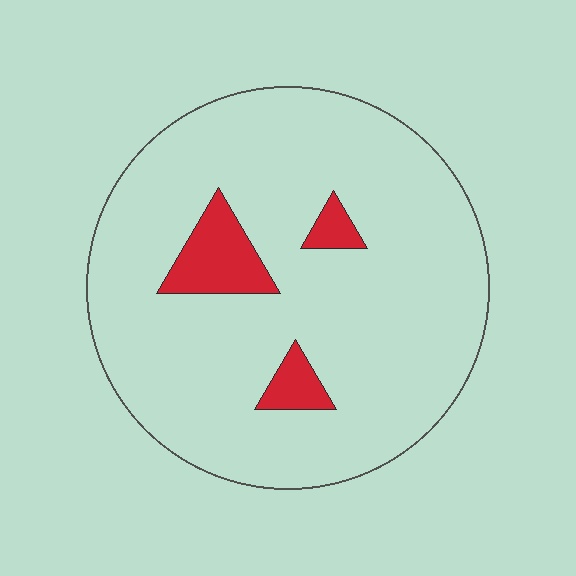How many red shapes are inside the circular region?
3.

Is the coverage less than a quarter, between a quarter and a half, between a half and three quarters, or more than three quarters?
Less than a quarter.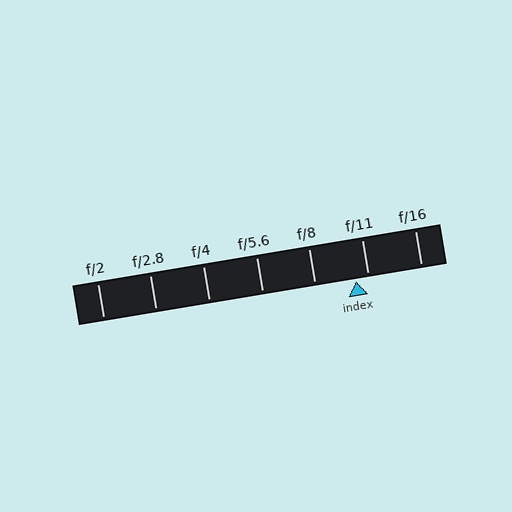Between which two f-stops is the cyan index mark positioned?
The index mark is between f/8 and f/11.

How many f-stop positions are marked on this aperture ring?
There are 7 f-stop positions marked.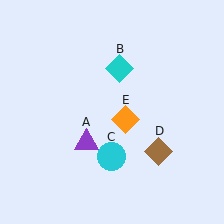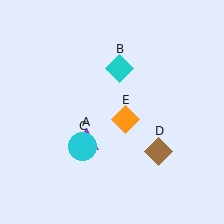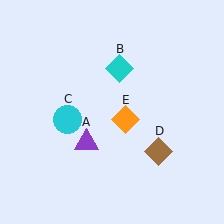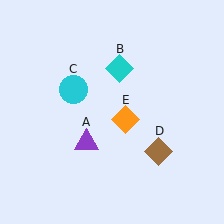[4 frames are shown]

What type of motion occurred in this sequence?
The cyan circle (object C) rotated clockwise around the center of the scene.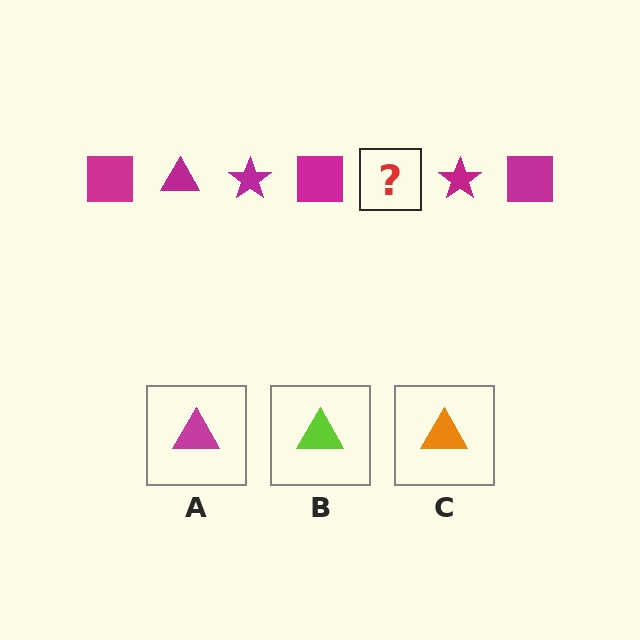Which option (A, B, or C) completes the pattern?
A.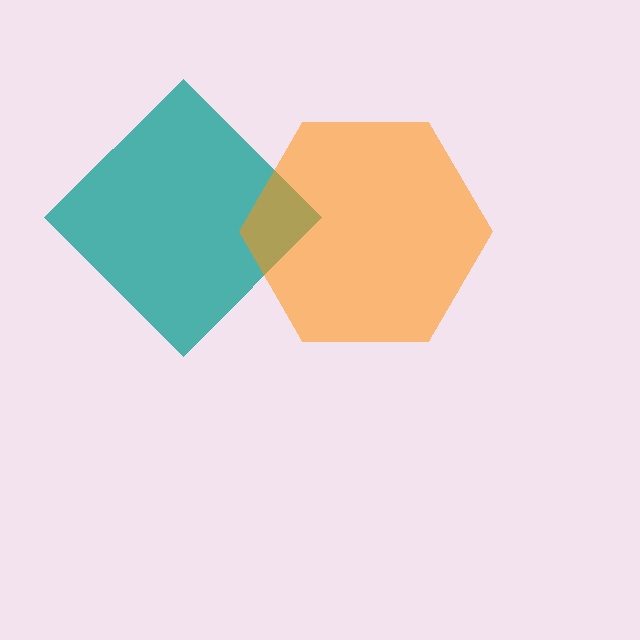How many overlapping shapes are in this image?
There are 2 overlapping shapes in the image.